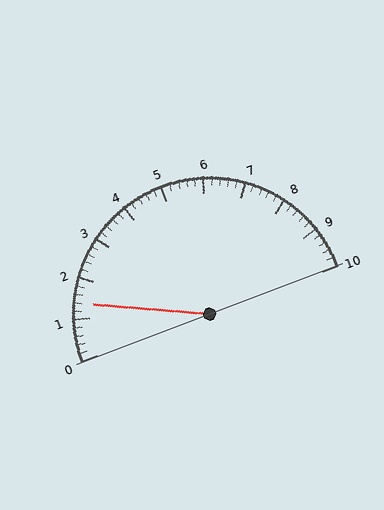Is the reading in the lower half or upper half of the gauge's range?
The reading is in the lower half of the range (0 to 10).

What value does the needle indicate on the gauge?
The needle indicates approximately 1.4.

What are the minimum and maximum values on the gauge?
The gauge ranges from 0 to 10.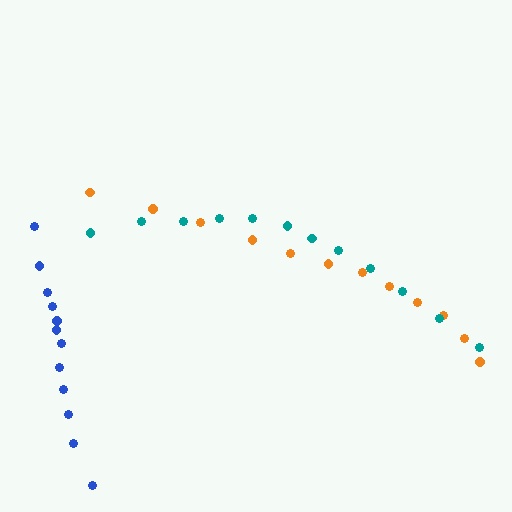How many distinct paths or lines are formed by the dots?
There are 3 distinct paths.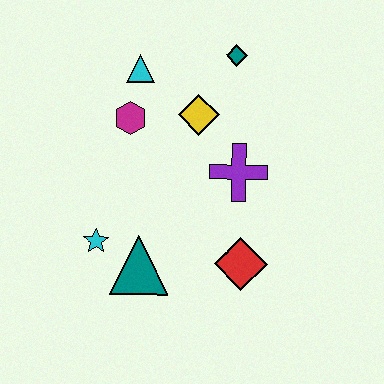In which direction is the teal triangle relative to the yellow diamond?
The teal triangle is below the yellow diamond.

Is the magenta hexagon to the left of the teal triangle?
Yes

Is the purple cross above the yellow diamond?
No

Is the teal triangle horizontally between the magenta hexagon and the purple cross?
Yes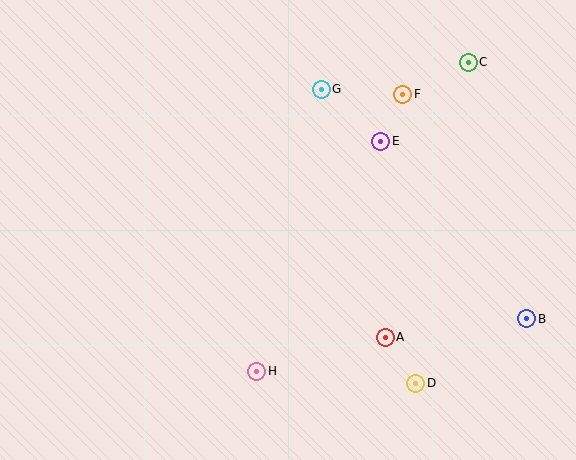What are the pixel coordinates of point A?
Point A is at (385, 337).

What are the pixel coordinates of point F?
Point F is at (403, 94).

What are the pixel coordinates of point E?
Point E is at (381, 141).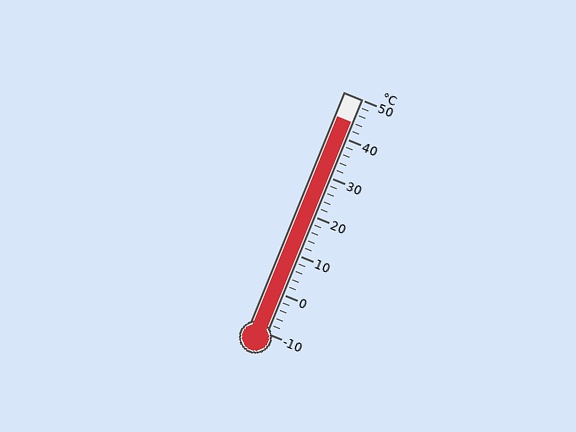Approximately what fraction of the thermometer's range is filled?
The thermometer is filled to approximately 90% of its range.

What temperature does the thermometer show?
The thermometer shows approximately 44°C.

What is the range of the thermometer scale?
The thermometer scale ranges from -10°C to 50°C.